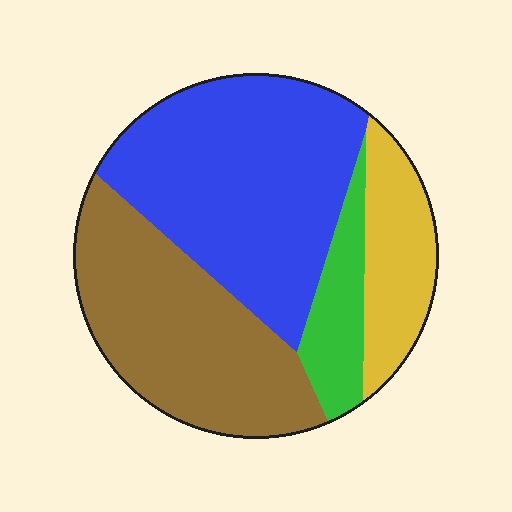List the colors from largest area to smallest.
From largest to smallest: blue, brown, yellow, green.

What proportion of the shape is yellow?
Yellow takes up about one eighth (1/8) of the shape.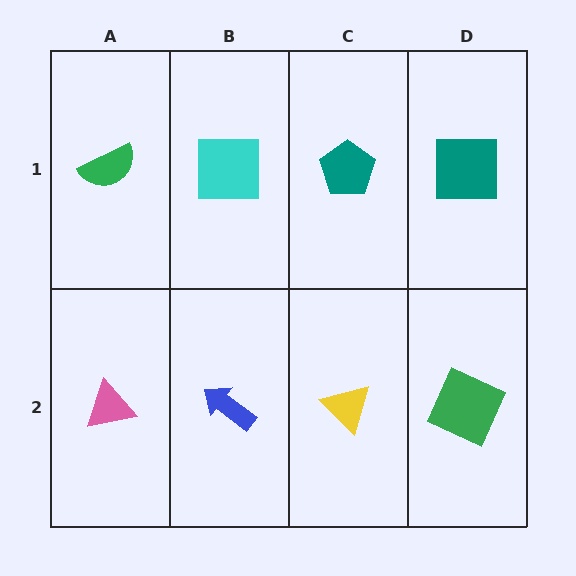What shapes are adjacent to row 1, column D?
A green square (row 2, column D), a teal pentagon (row 1, column C).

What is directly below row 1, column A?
A pink triangle.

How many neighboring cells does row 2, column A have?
2.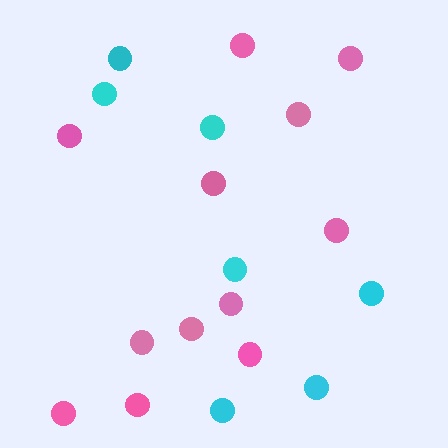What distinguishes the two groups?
There are 2 groups: one group of cyan circles (7) and one group of pink circles (12).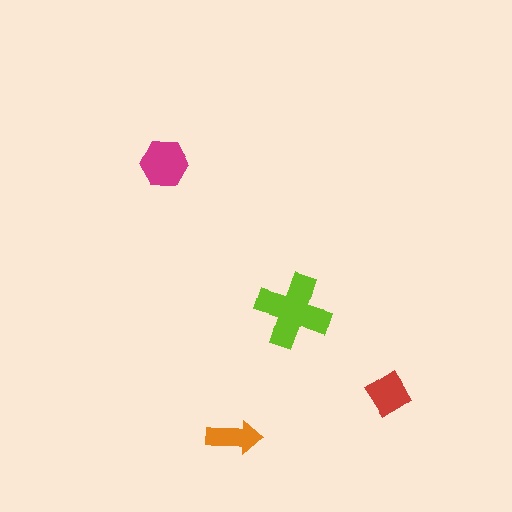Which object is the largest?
The lime cross.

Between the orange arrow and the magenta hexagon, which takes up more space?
The magenta hexagon.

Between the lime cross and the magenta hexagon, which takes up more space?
The lime cross.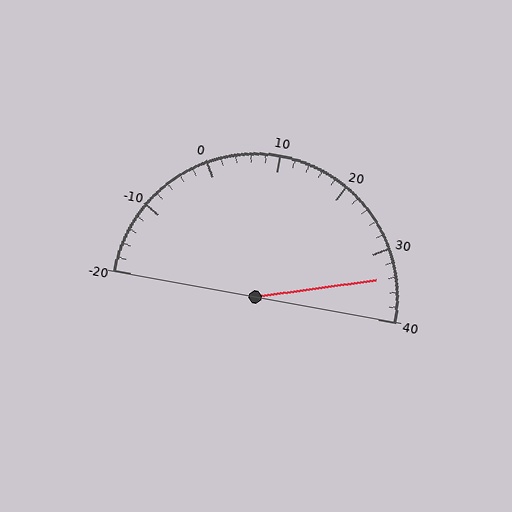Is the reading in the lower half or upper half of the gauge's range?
The reading is in the upper half of the range (-20 to 40).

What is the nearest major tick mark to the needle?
The nearest major tick mark is 30.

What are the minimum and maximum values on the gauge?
The gauge ranges from -20 to 40.